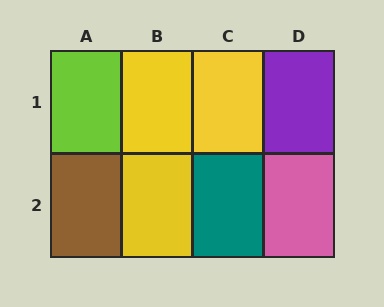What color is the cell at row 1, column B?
Yellow.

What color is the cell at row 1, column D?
Purple.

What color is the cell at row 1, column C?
Yellow.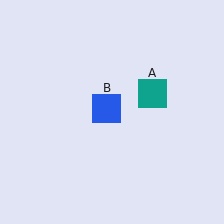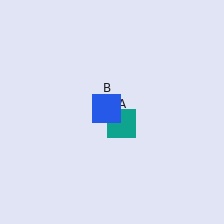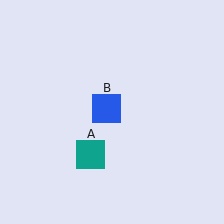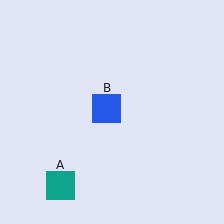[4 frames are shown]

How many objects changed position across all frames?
1 object changed position: teal square (object A).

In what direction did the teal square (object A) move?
The teal square (object A) moved down and to the left.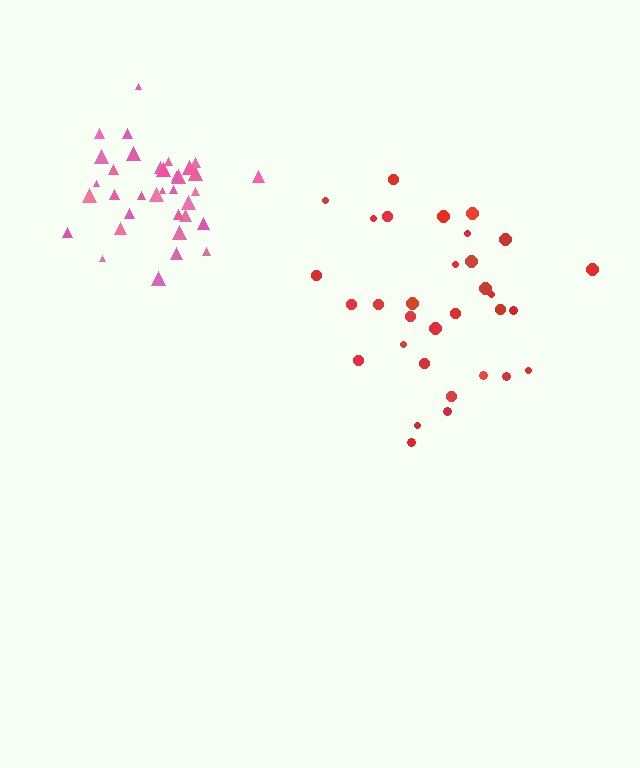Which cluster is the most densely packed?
Pink.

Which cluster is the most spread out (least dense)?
Red.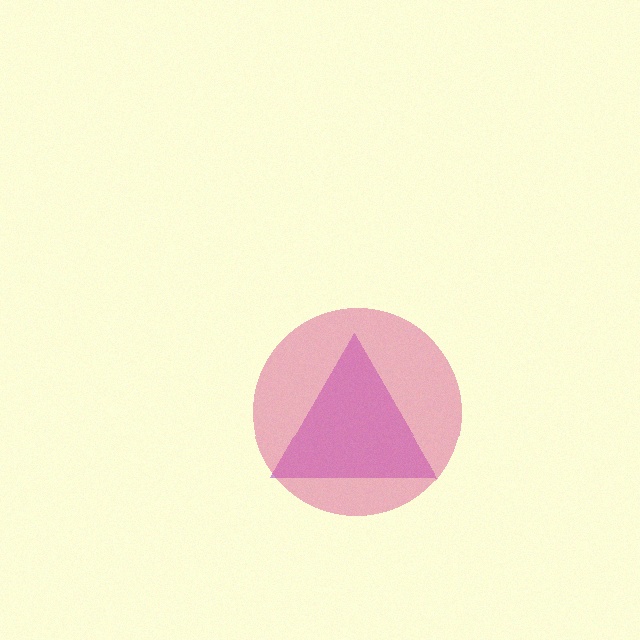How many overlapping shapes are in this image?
There are 2 overlapping shapes in the image.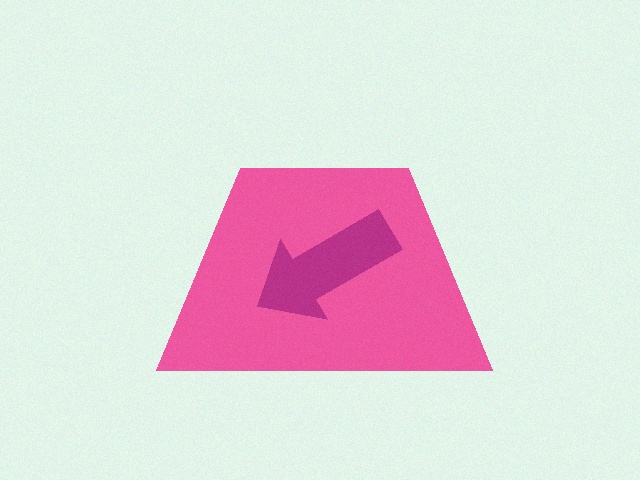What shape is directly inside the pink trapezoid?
The magenta arrow.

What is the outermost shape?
The pink trapezoid.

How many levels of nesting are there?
2.